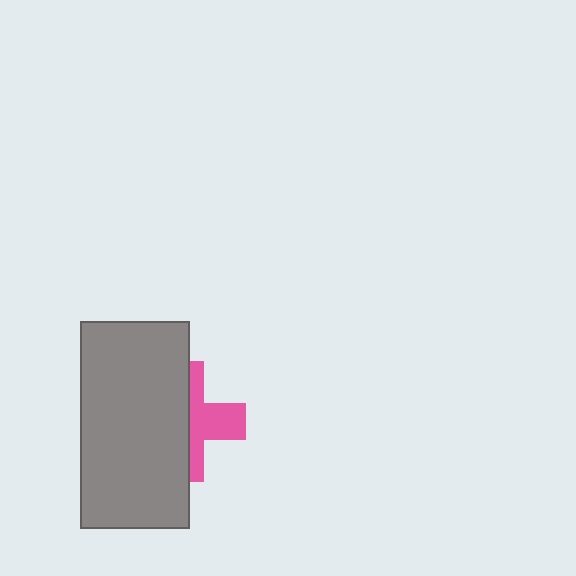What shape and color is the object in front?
The object in front is a gray rectangle.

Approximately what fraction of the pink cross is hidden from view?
Roughly 57% of the pink cross is hidden behind the gray rectangle.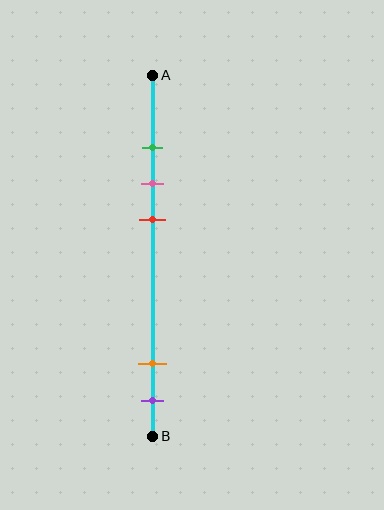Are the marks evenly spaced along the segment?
No, the marks are not evenly spaced.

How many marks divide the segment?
There are 5 marks dividing the segment.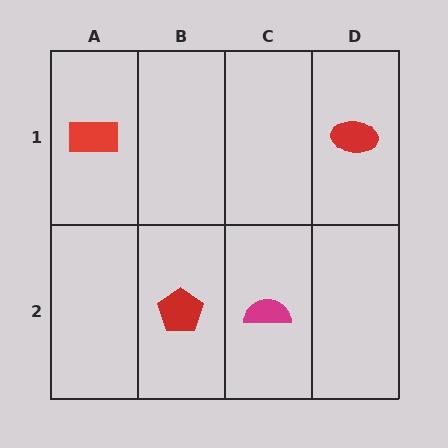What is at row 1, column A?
A red rectangle.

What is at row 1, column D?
A red ellipse.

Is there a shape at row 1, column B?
No, that cell is empty.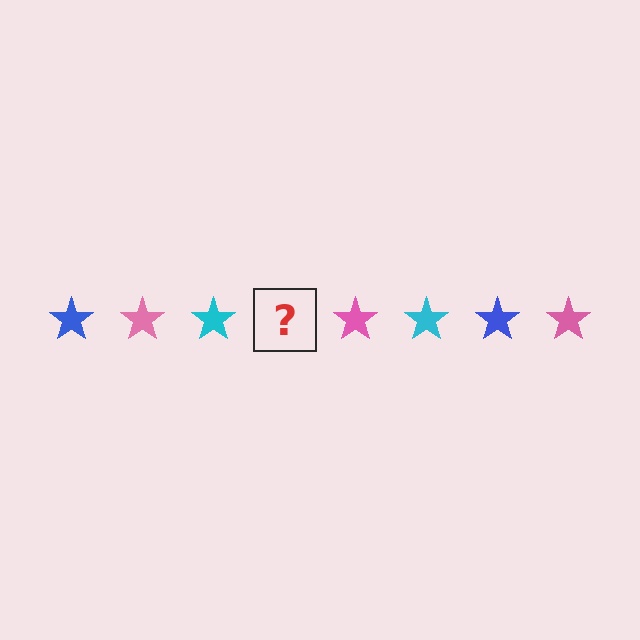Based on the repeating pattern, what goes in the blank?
The blank should be a blue star.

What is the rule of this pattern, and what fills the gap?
The rule is that the pattern cycles through blue, pink, cyan stars. The gap should be filled with a blue star.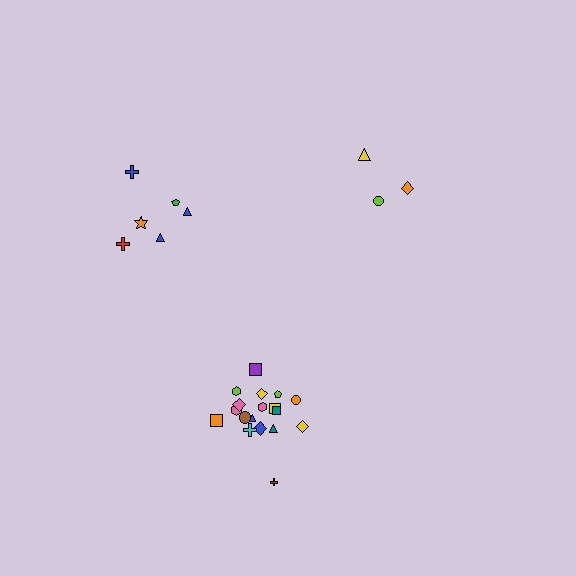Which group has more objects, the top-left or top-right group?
The top-left group.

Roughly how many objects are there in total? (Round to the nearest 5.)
Roughly 25 objects in total.